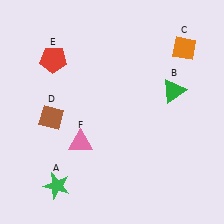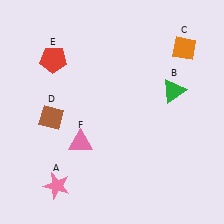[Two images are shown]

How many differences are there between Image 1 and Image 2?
There is 1 difference between the two images.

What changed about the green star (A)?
In Image 1, A is green. In Image 2, it changed to pink.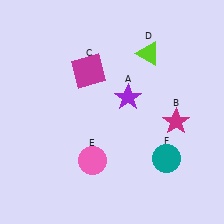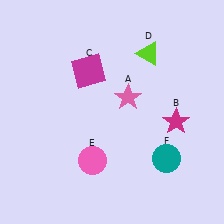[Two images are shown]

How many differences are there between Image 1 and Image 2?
There is 1 difference between the two images.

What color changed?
The star (A) changed from purple in Image 1 to pink in Image 2.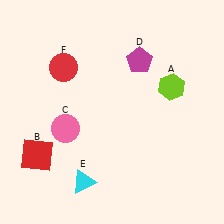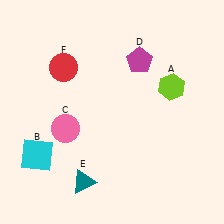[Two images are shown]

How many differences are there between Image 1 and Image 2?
There are 2 differences between the two images.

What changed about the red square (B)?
In Image 1, B is red. In Image 2, it changed to cyan.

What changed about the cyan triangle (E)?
In Image 1, E is cyan. In Image 2, it changed to teal.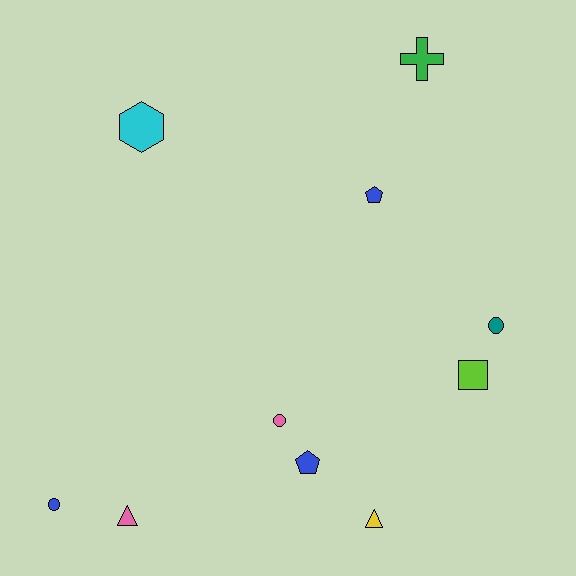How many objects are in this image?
There are 10 objects.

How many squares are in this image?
There is 1 square.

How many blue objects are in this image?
There are 3 blue objects.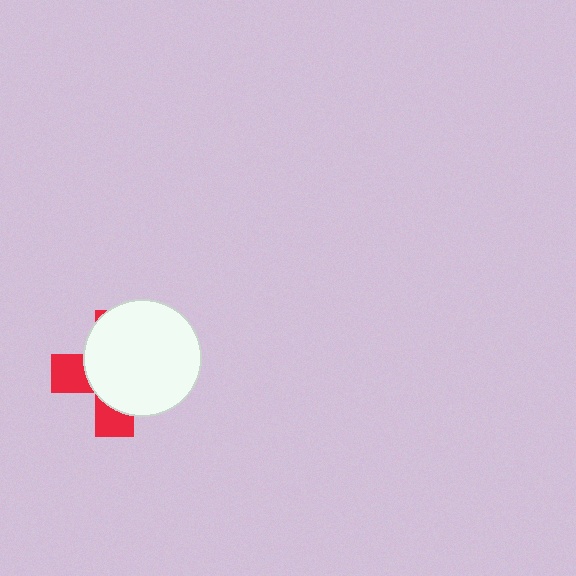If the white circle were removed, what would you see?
You would see the complete red cross.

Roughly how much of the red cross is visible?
A small part of it is visible (roughly 31%).